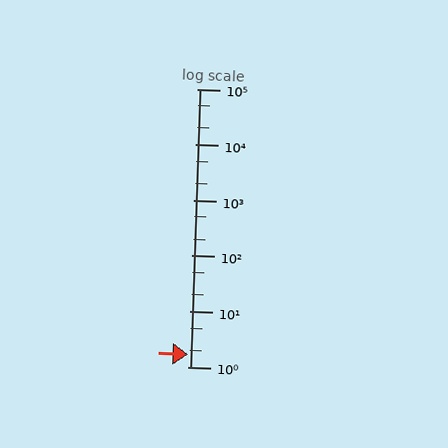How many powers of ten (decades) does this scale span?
The scale spans 5 decades, from 1 to 100000.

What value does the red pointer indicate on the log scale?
The pointer indicates approximately 1.7.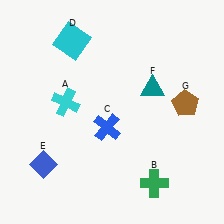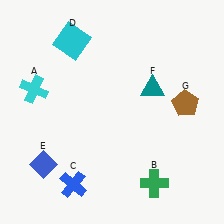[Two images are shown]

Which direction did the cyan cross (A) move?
The cyan cross (A) moved left.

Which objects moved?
The objects that moved are: the cyan cross (A), the blue cross (C).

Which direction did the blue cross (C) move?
The blue cross (C) moved down.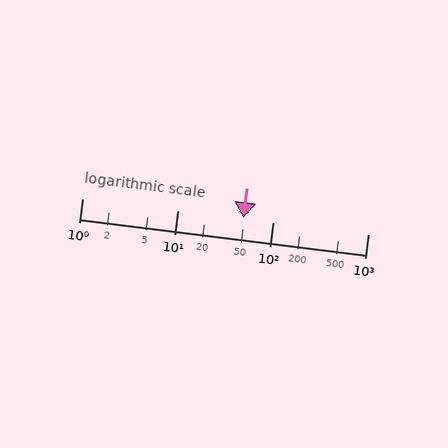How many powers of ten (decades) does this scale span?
The scale spans 3 decades, from 1 to 1000.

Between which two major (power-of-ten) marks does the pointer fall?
The pointer is between 10 and 100.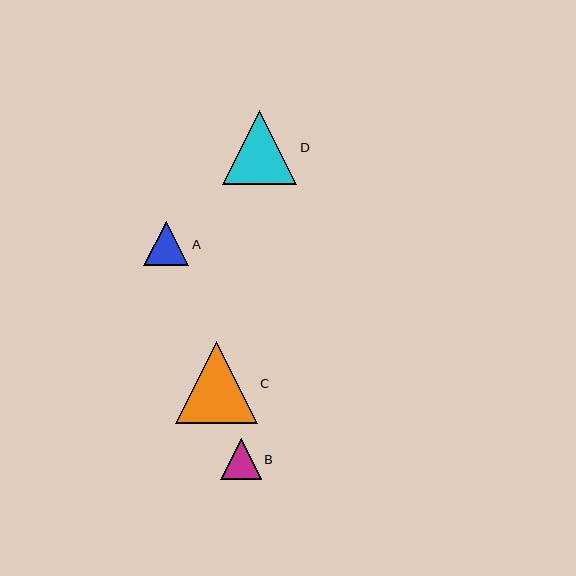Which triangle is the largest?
Triangle C is the largest with a size of approximately 82 pixels.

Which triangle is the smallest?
Triangle B is the smallest with a size of approximately 41 pixels.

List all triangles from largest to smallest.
From largest to smallest: C, D, A, B.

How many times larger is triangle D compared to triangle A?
Triangle D is approximately 1.7 times the size of triangle A.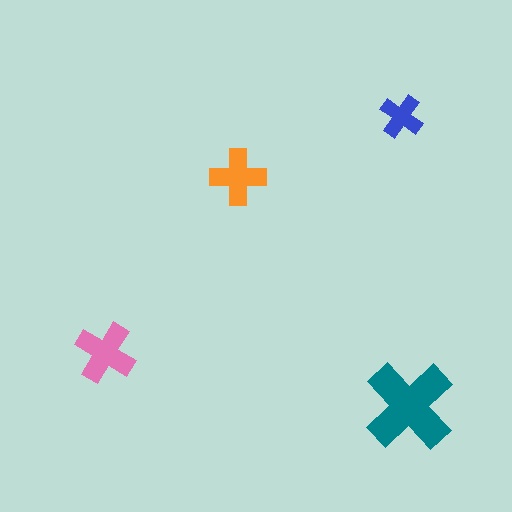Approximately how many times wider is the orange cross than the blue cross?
About 1.5 times wider.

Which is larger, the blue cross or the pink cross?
The pink one.